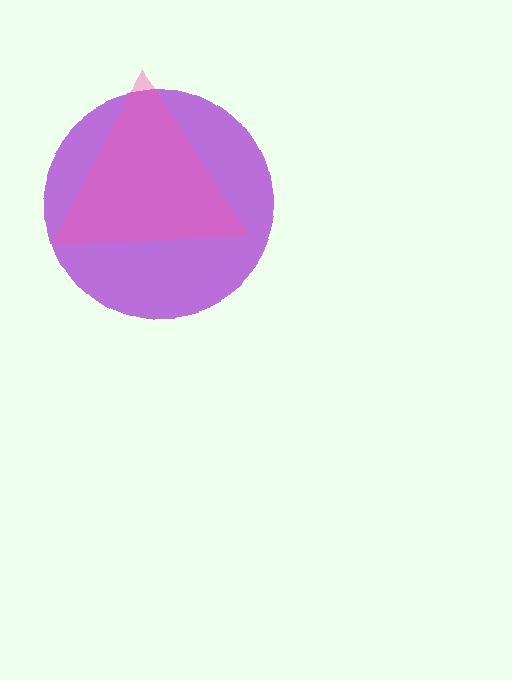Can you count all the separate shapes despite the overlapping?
Yes, there are 2 separate shapes.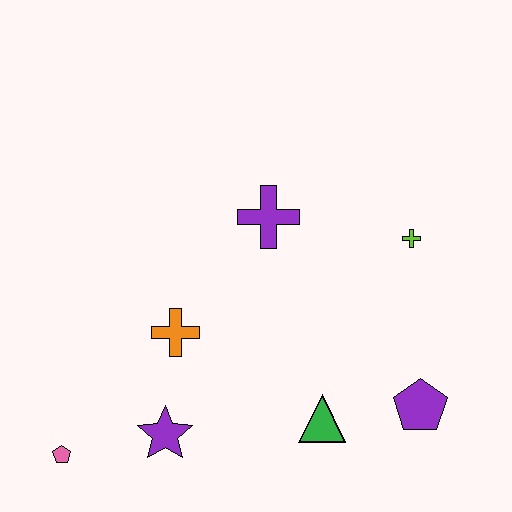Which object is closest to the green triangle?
The purple pentagon is closest to the green triangle.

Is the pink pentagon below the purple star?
Yes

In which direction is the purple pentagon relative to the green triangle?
The purple pentagon is to the right of the green triangle.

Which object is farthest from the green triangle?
The pink pentagon is farthest from the green triangle.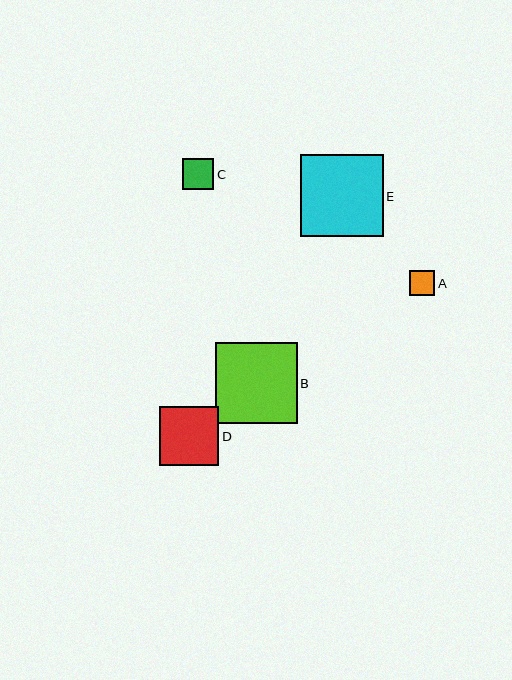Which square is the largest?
Square E is the largest with a size of approximately 83 pixels.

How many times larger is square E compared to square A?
Square E is approximately 3.3 times the size of square A.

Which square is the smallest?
Square A is the smallest with a size of approximately 25 pixels.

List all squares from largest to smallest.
From largest to smallest: E, B, D, C, A.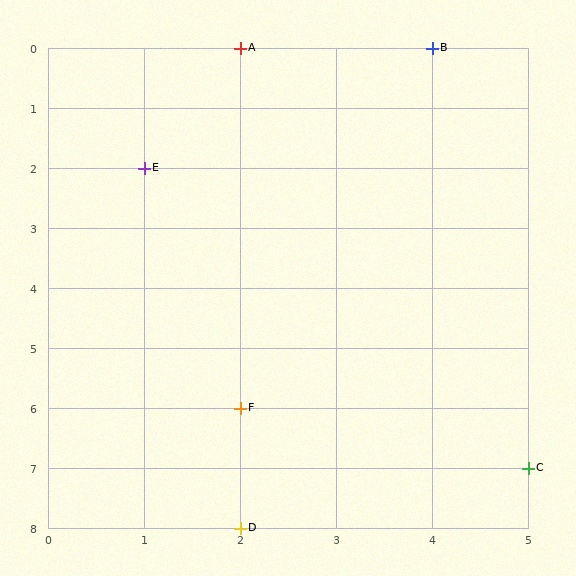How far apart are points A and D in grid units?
Points A and D are 8 rows apart.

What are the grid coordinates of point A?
Point A is at grid coordinates (2, 0).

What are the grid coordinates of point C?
Point C is at grid coordinates (5, 7).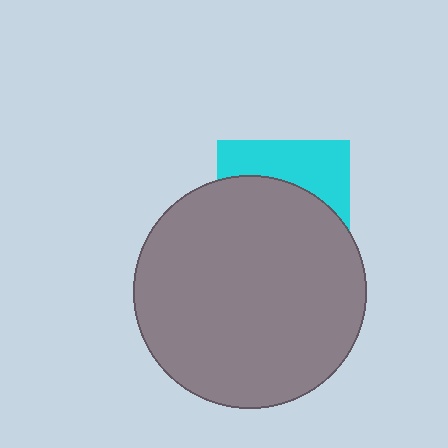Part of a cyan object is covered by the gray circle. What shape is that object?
It is a square.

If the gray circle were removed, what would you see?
You would see the complete cyan square.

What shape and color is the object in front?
The object in front is a gray circle.